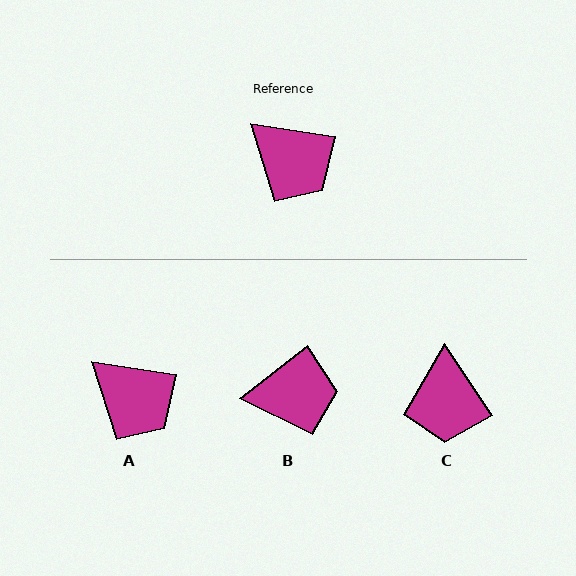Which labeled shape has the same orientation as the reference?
A.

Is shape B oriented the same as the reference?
No, it is off by about 47 degrees.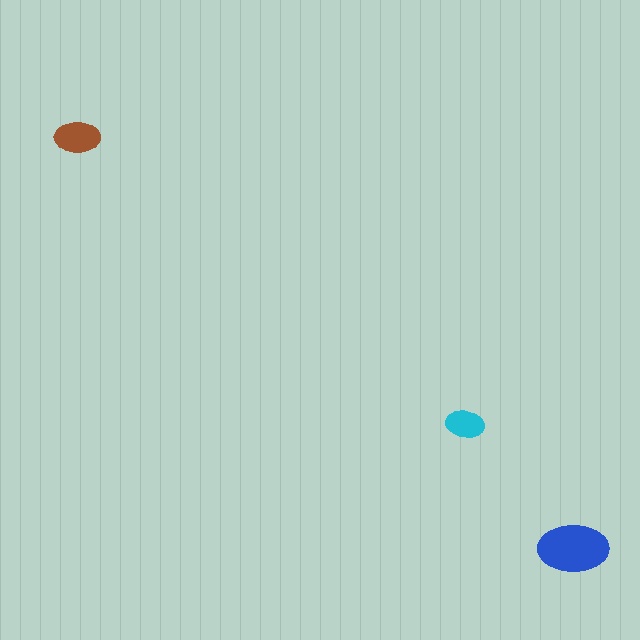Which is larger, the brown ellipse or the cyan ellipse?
The brown one.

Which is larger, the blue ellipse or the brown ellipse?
The blue one.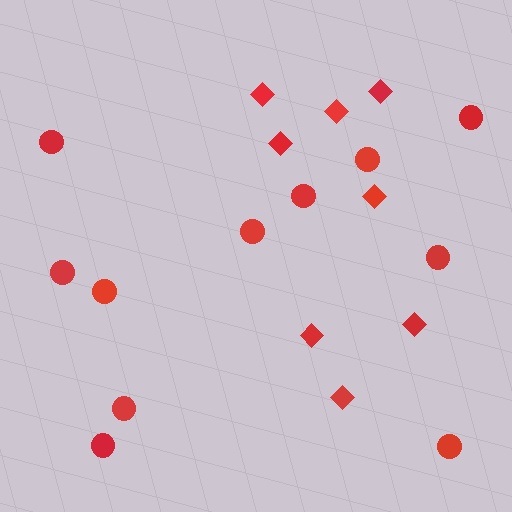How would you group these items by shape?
There are 2 groups: one group of circles (11) and one group of diamonds (8).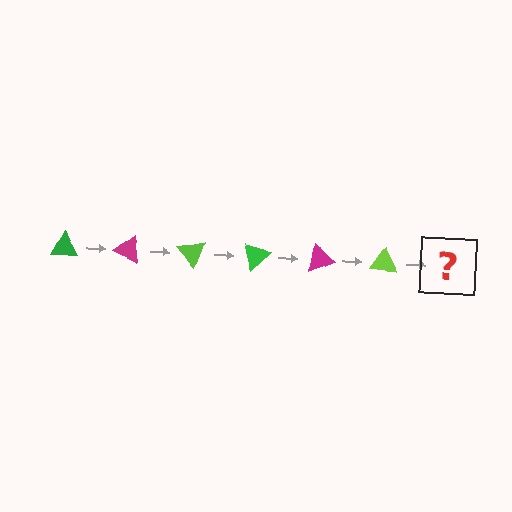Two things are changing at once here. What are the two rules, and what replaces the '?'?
The two rules are that it rotates 25 degrees each step and the color cycles through green, magenta, and lime. The '?' should be a green triangle, rotated 150 degrees from the start.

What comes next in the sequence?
The next element should be a green triangle, rotated 150 degrees from the start.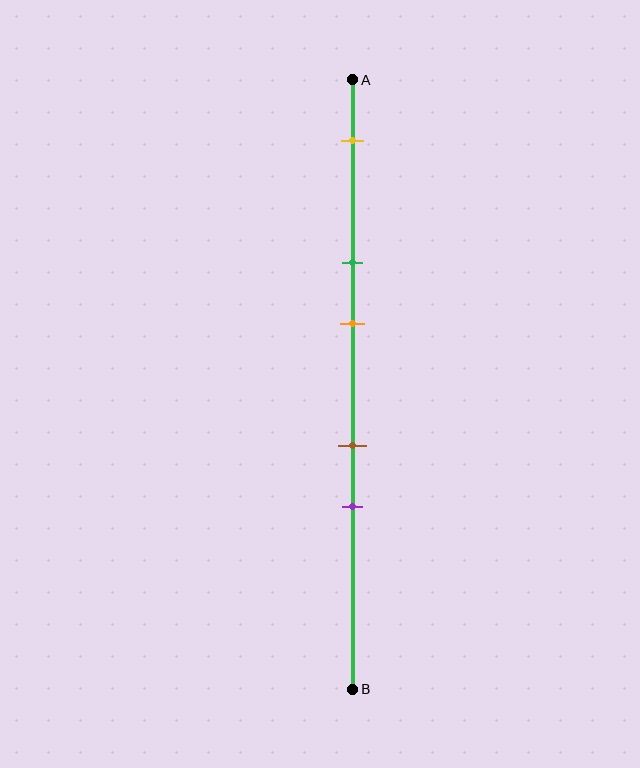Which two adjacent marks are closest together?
The brown and purple marks are the closest adjacent pair.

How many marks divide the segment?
There are 5 marks dividing the segment.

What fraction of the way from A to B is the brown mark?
The brown mark is approximately 60% (0.6) of the way from A to B.